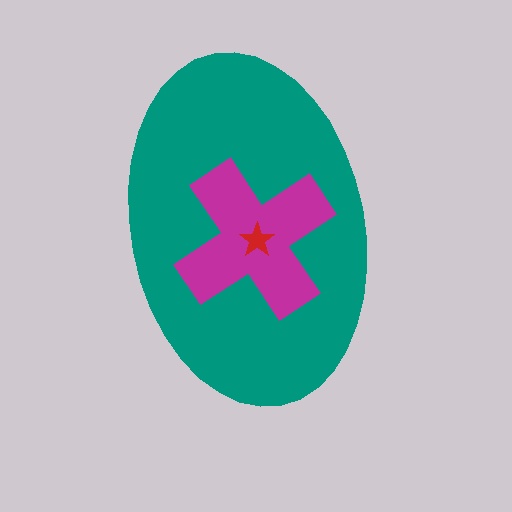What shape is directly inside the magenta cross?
The red star.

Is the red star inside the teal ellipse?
Yes.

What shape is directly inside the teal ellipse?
The magenta cross.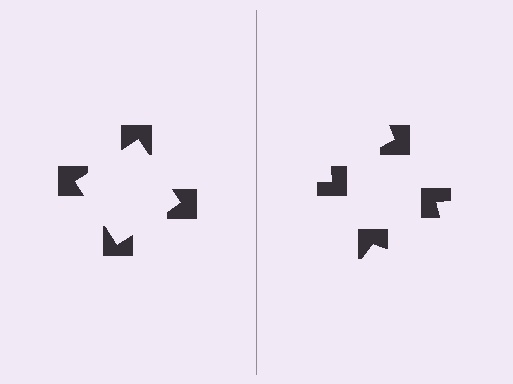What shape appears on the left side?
An illusory square.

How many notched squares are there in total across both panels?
8 — 4 on each side.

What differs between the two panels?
The notched squares are positioned identically on both sides; only the wedge orientations differ. On the left they align to a square; on the right they are misaligned.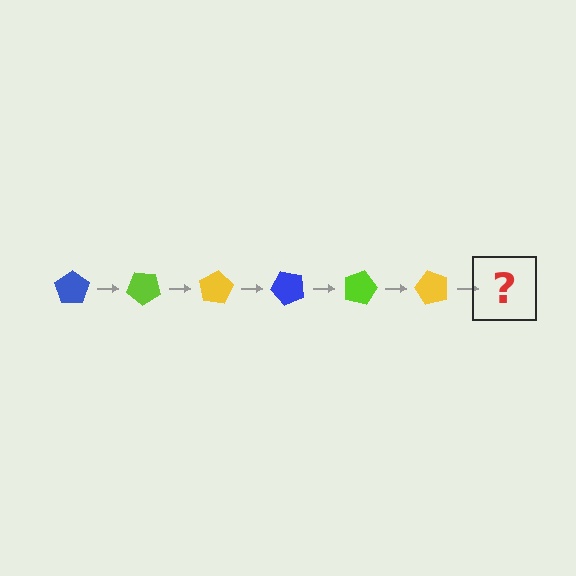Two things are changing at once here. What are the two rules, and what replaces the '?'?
The two rules are that it rotates 40 degrees each step and the color cycles through blue, lime, and yellow. The '?' should be a blue pentagon, rotated 240 degrees from the start.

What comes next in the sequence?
The next element should be a blue pentagon, rotated 240 degrees from the start.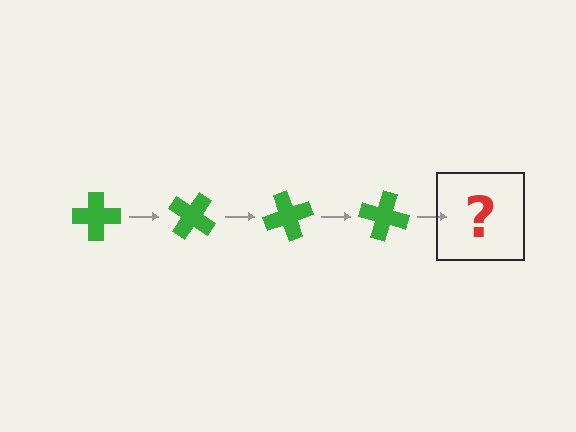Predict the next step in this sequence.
The next step is a green cross rotated 140 degrees.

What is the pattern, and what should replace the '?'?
The pattern is that the cross rotates 35 degrees each step. The '?' should be a green cross rotated 140 degrees.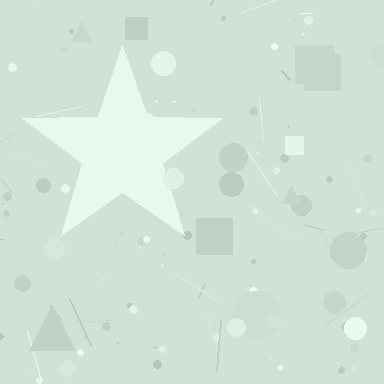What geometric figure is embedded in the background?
A star is embedded in the background.